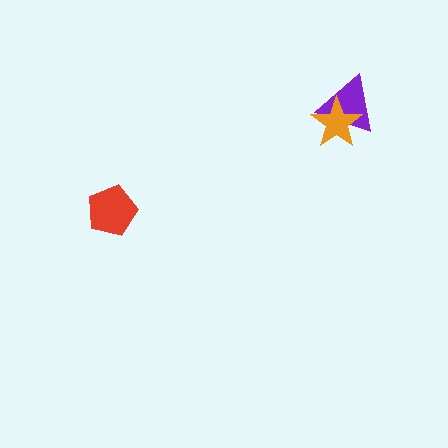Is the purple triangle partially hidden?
Yes, it is partially covered by another shape.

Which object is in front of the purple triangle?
The orange star is in front of the purple triangle.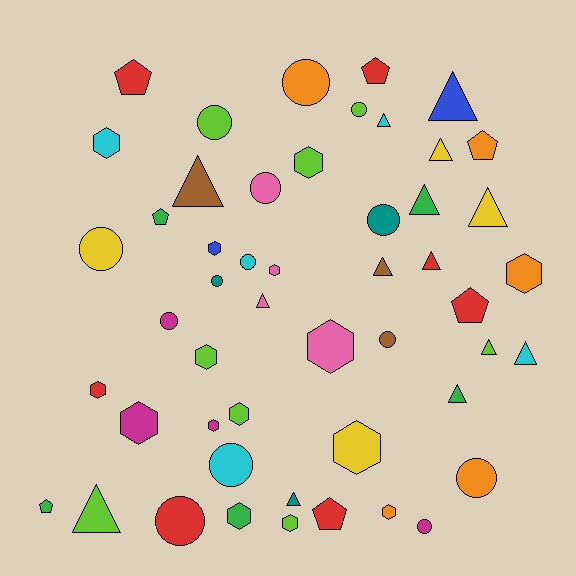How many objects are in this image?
There are 50 objects.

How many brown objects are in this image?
There are 3 brown objects.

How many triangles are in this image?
There are 14 triangles.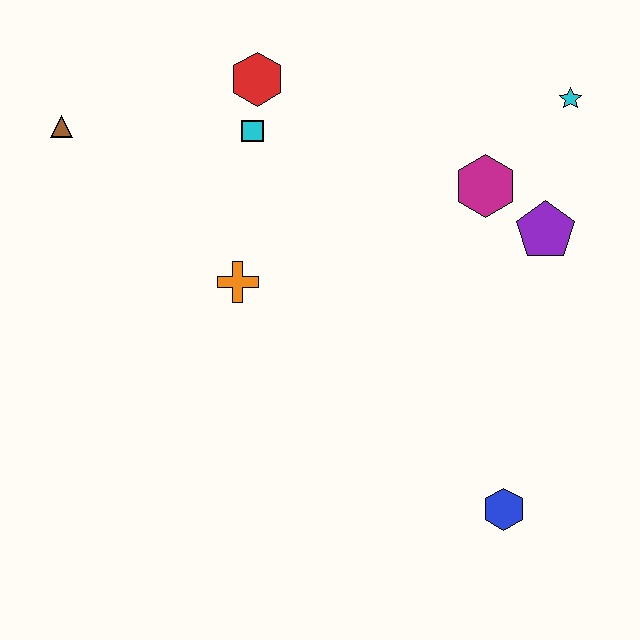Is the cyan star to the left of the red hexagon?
No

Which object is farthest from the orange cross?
The cyan star is farthest from the orange cross.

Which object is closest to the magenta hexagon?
The purple pentagon is closest to the magenta hexagon.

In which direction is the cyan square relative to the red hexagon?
The cyan square is below the red hexagon.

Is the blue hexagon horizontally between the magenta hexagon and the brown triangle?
No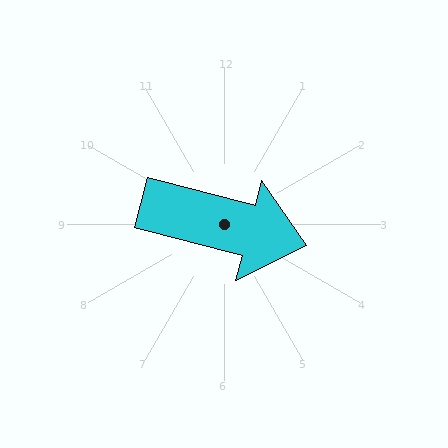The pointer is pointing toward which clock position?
Roughly 3 o'clock.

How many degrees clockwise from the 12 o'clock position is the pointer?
Approximately 105 degrees.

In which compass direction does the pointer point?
East.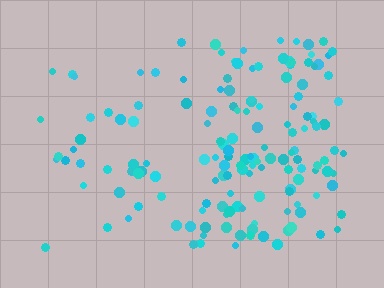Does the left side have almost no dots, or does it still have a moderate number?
Still a moderate number, just noticeably fewer than the right.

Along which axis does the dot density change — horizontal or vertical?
Horizontal.